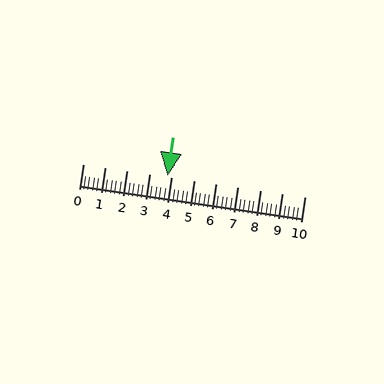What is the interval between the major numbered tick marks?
The major tick marks are spaced 1 units apart.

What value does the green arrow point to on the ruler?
The green arrow points to approximately 3.8.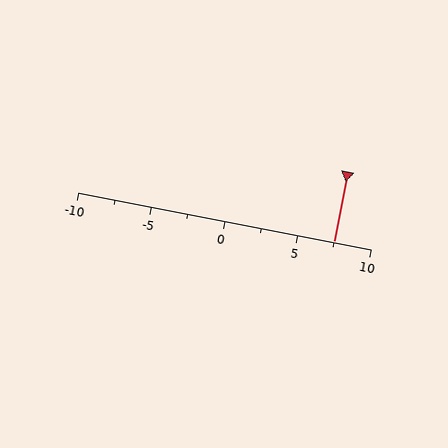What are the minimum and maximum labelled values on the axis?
The axis runs from -10 to 10.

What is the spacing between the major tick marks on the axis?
The major ticks are spaced 5 apart.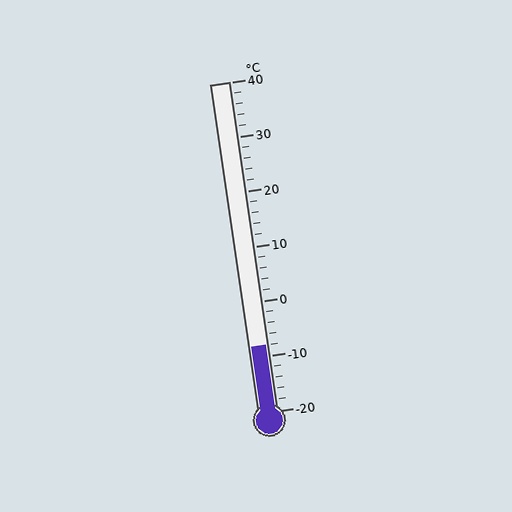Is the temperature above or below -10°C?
The temperature is above -10°C.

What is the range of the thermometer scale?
The thermometer scale ranges from -20°C to 40°C.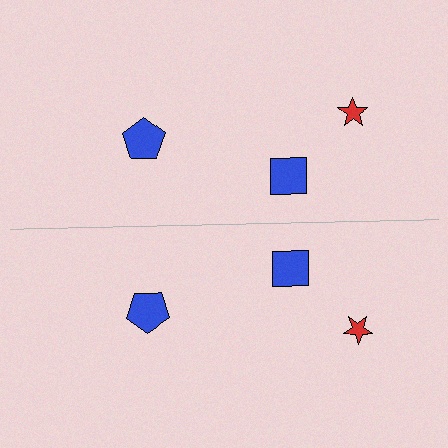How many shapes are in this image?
There are 6 shapes in this image.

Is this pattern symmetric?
Yes, this pattern has bilateral (reflection) symmetry.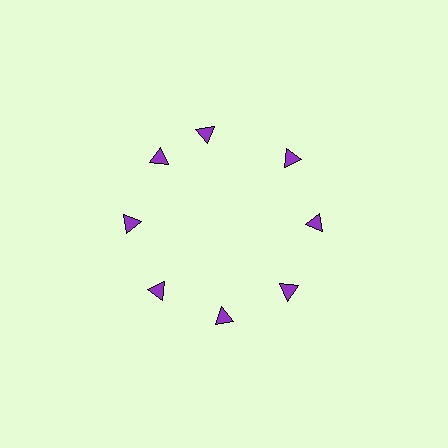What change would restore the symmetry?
The symmetry would be restored by rotating it back into even spacing with its neighbors so that all 8 triangles sit at equal angles and equal distance from the center.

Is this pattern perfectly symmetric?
No. The 8 purple triangles are arranged in a ring, but one element near the 12 o'clock position is rotated out of alignment along the ring, breaking the 8-fold rotational symmetry.